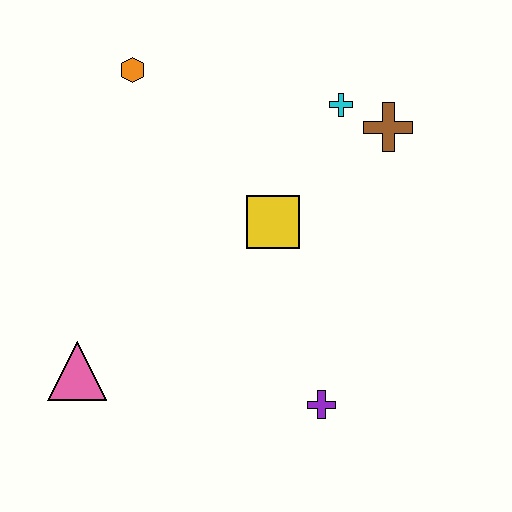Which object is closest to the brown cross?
The cyan cross is closest to the brown cross.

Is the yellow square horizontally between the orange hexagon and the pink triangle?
No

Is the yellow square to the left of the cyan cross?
Yes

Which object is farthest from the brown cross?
The pink triangle is farthest from the brown cross.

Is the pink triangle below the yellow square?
Yes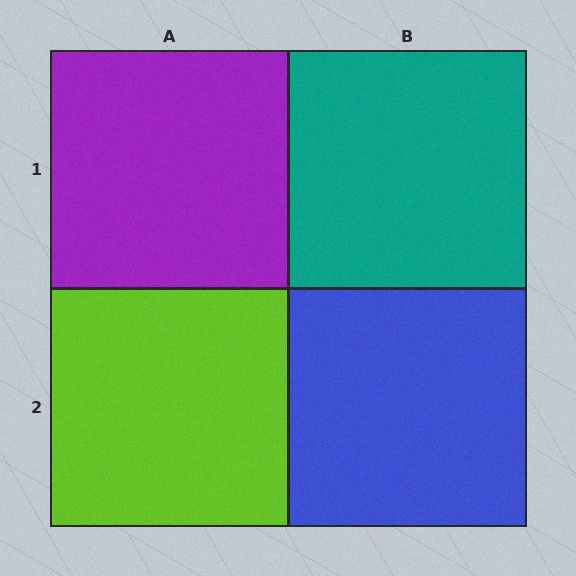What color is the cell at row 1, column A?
Purple.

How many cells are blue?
1 cell is blue.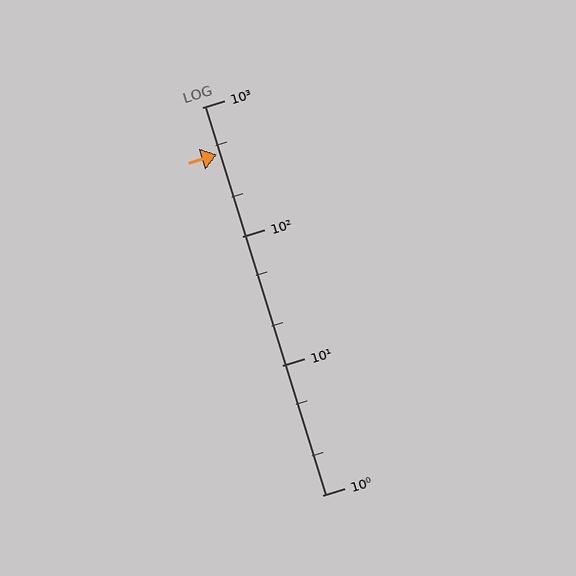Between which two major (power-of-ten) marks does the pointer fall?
The pointer is between 100 and 1000.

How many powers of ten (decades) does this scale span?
The scale spans 3 decades, from 1 to 1000.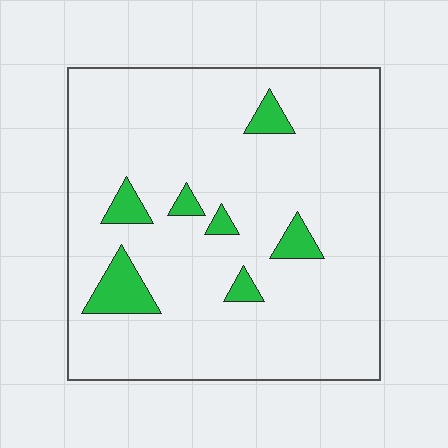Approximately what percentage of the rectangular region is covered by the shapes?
Approximately 10%.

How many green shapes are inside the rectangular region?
7.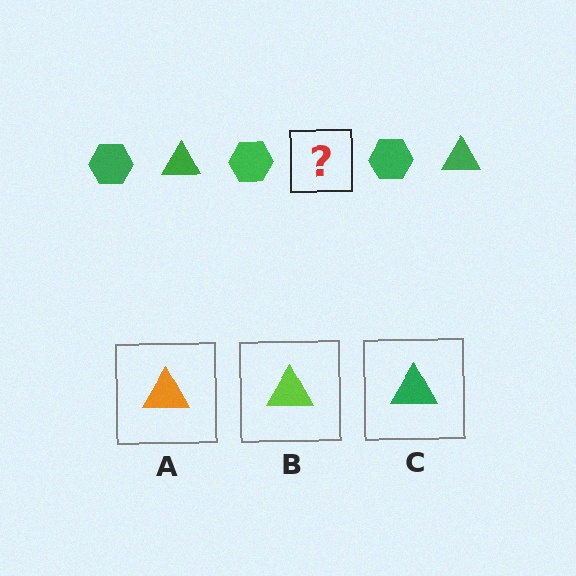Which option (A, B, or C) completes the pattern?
C.